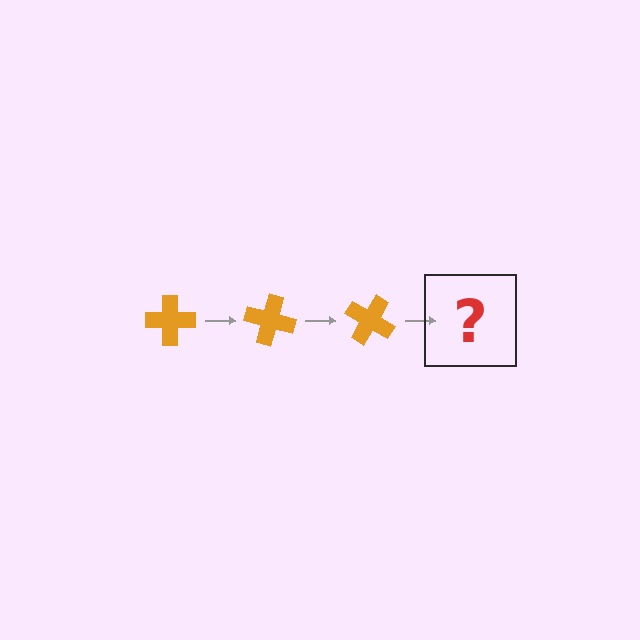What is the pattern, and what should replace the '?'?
The pattern is that the cross rotates 15 degrees each step. The '?' should be an orange cross rotated 45 degrees.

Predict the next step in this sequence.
The next step is an orange cross rotated 45 degrees.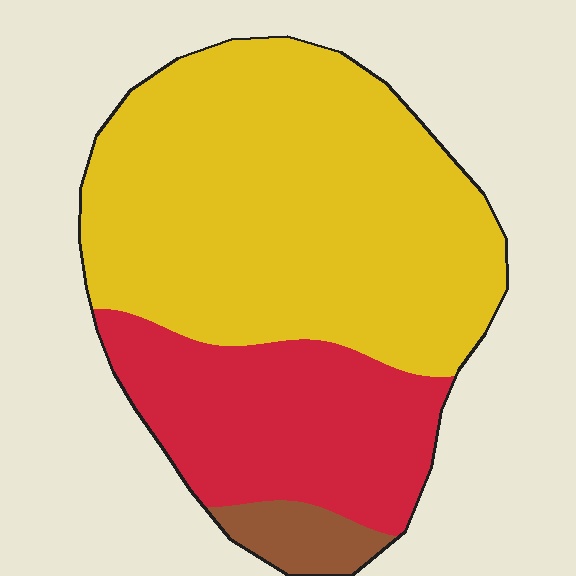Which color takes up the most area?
Yellow, at roughly 65%.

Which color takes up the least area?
Brown, at roughly 5%.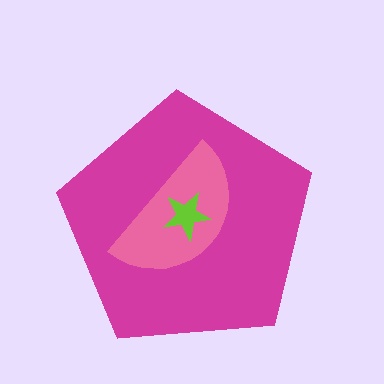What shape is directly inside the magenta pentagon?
The pink semicircle.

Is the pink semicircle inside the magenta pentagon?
Yes.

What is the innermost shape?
The lime star.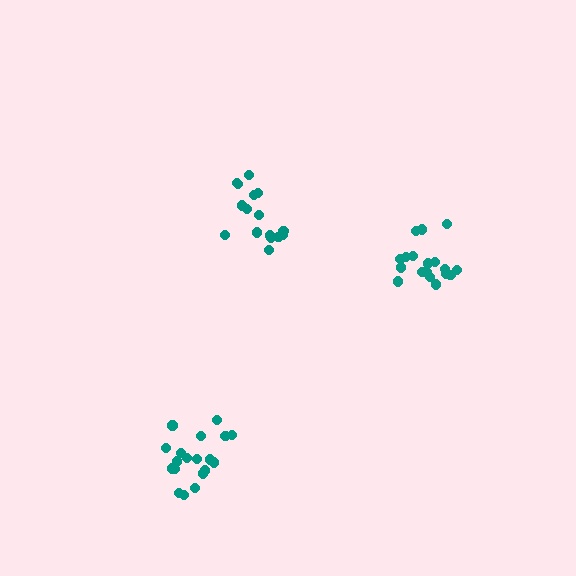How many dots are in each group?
Group 1: 16 dots, Group 2: 18 dots, Group 3: 19 dots (53 total).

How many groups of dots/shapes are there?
There are 3 groups.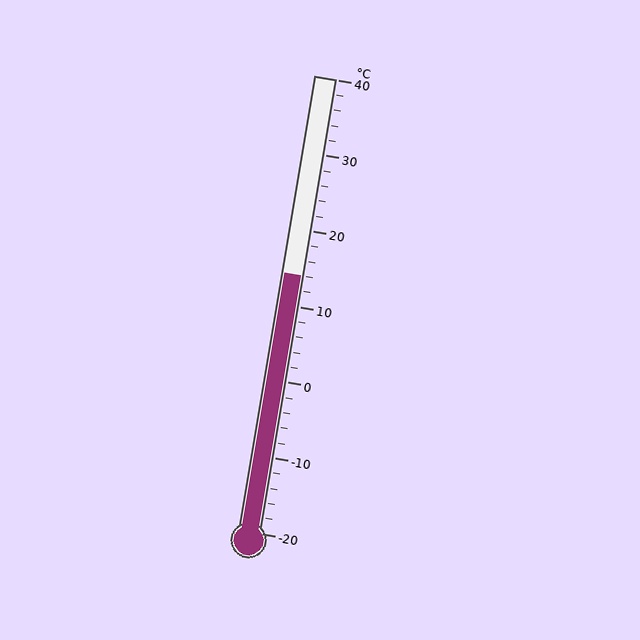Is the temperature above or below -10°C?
The temperature is above -10°C.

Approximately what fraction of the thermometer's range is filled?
The thermometer is filled to approximately 55% of its range.